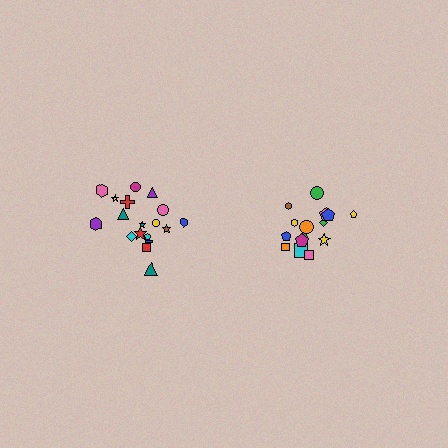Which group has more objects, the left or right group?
The left group.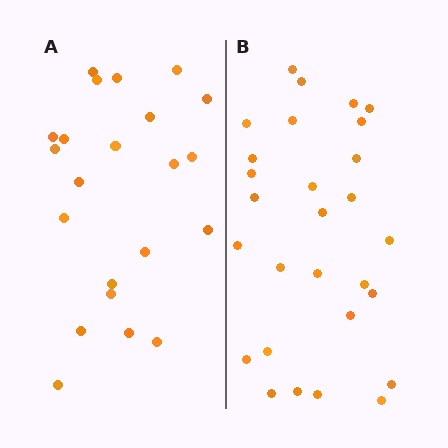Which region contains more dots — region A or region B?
Region B (the right region) has more dots.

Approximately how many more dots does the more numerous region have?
Region B has about 6 more dots than region A.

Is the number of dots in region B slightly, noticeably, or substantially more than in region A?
Region B has noticeably more, but not dramatically so. The ratio is roughly 1.3 to 1.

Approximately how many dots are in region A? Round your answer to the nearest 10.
About 20 dots. (The exact count is 22, which rounds to 20.)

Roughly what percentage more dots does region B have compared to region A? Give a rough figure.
About 25% more.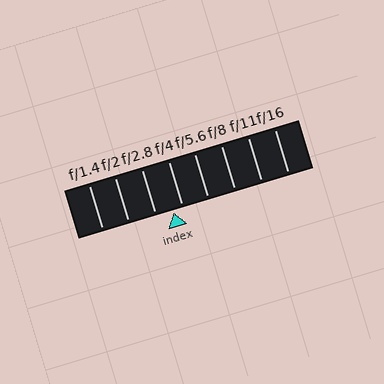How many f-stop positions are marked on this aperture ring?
There are 8 f-stop positions marked.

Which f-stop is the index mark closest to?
The index mark is closest to f/4.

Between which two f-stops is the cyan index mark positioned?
The index mark is between f/2.8 and f/4.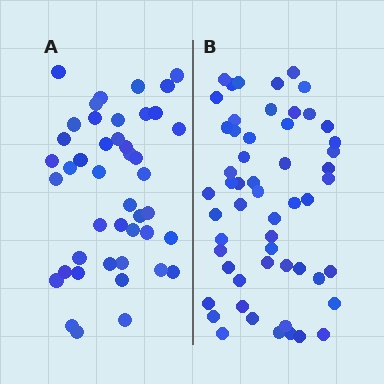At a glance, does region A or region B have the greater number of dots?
Region B (the right region) has more dots.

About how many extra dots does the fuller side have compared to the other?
Region B has roughly 12 or so more dots than region A.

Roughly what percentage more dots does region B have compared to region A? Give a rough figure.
About 25% more.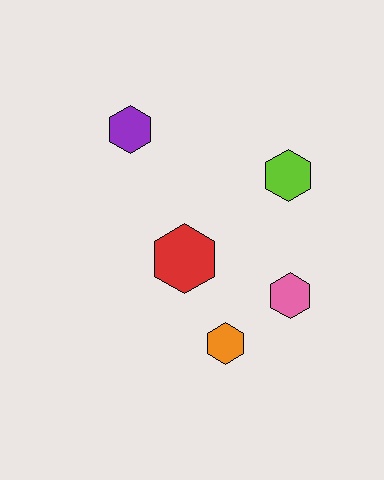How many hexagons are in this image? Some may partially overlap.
There are 5 hexagons.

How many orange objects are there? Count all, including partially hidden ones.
There is 1 orange object.